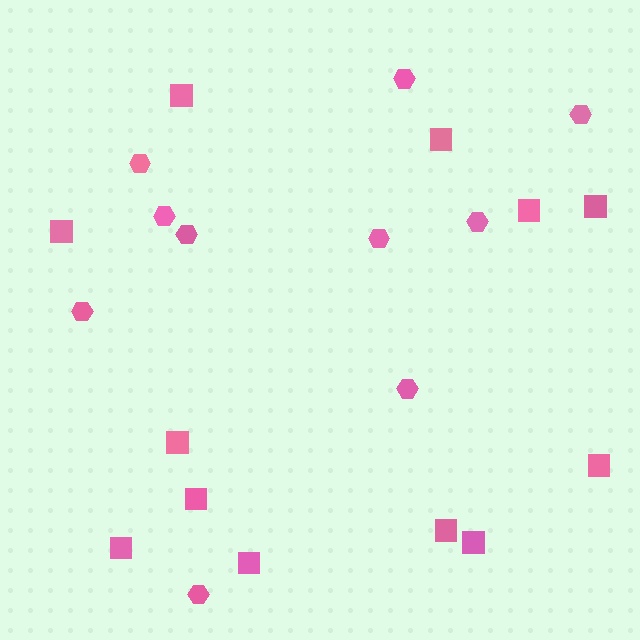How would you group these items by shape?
There are 2 groups: one group of hexagons (10) and one group of squares (12).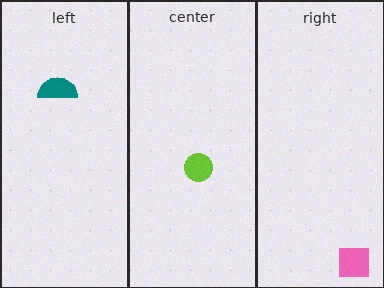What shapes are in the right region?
The pink square.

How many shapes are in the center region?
1.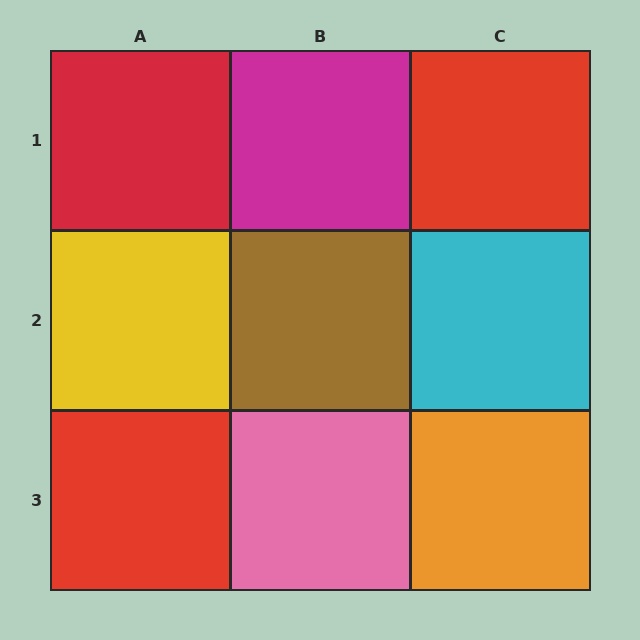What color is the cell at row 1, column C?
Red.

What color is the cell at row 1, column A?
Red.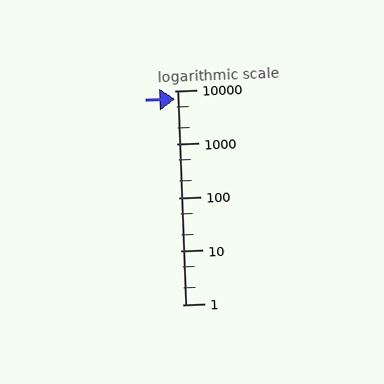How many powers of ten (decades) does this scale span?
The scale spans 4 decades, from 1 to 10000.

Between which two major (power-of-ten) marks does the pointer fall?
The pointer is between 1000 and 10000.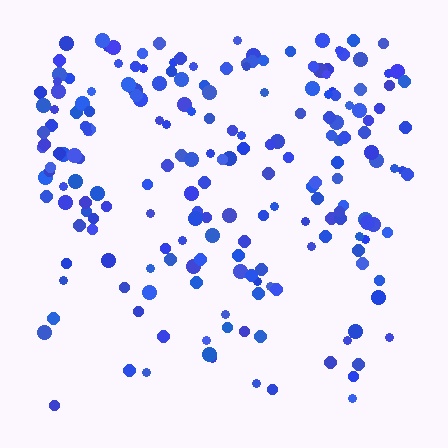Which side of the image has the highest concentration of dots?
The top.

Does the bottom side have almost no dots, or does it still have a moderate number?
Still a moderate number, just noticeably fewer than the top.